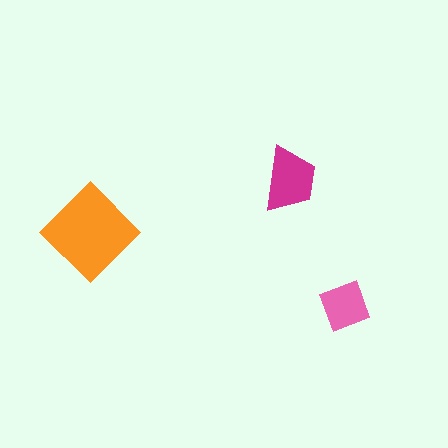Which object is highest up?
The magenta trapezoid is topmost.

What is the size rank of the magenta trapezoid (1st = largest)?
2nd.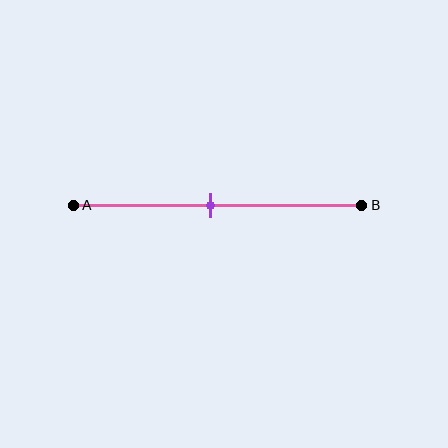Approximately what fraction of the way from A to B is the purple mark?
The purple mark is approximately 50% of the way from A to B.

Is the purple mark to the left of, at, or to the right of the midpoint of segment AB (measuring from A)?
The purple mark is approximately at the midpoint of segment AB.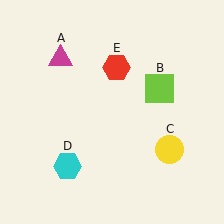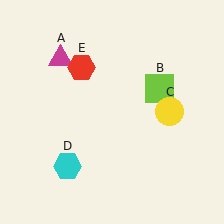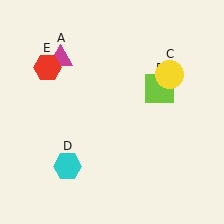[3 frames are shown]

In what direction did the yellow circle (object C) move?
The yellow circle (object C) moved up.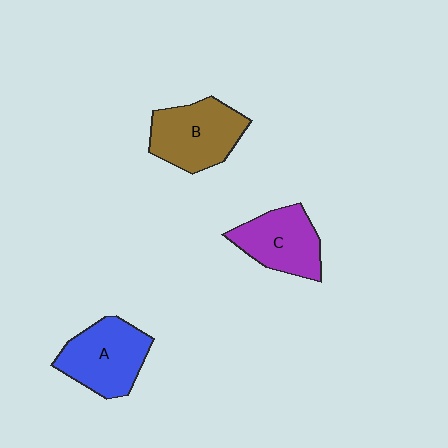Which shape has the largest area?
Shape B (brown).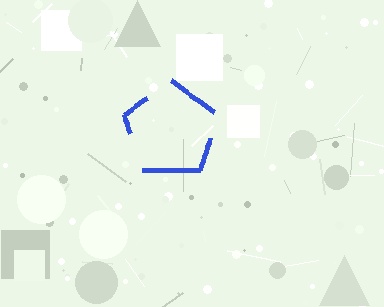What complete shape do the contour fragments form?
The contour fragments form a pentagon.